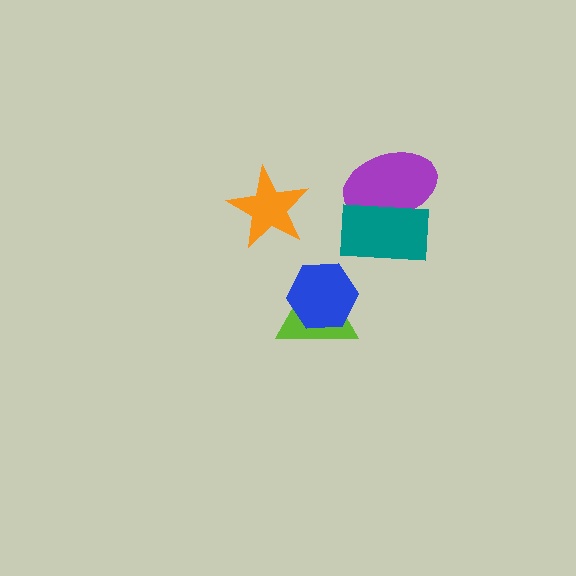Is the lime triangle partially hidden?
Yes, it is partially covered by another shape.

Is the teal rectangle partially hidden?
No, no other shape covers it.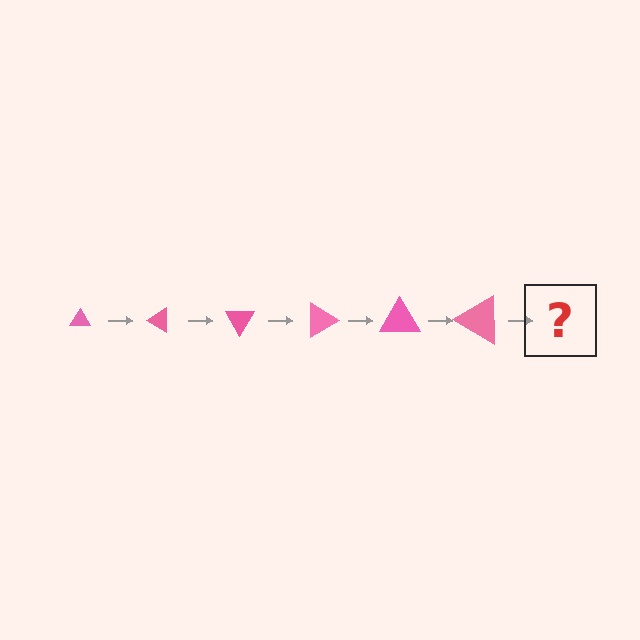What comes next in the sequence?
The next element should be a triangle, larger than the previous one and rotated 180 degrees from the start.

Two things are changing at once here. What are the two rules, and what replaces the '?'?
The two rules are that the triangle grows larger each step and it rotates 30 degrees each step. The '?' should be a triangle, larger than the previous one and rotated 180 degrees from the start.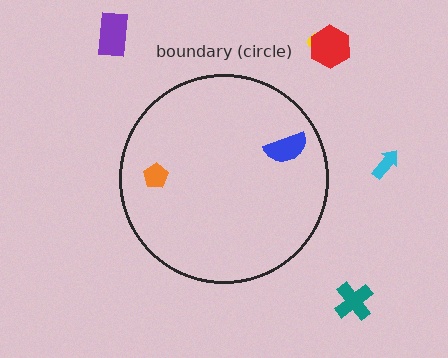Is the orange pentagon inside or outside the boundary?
Inside.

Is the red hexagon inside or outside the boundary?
Outside.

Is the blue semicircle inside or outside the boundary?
Inside.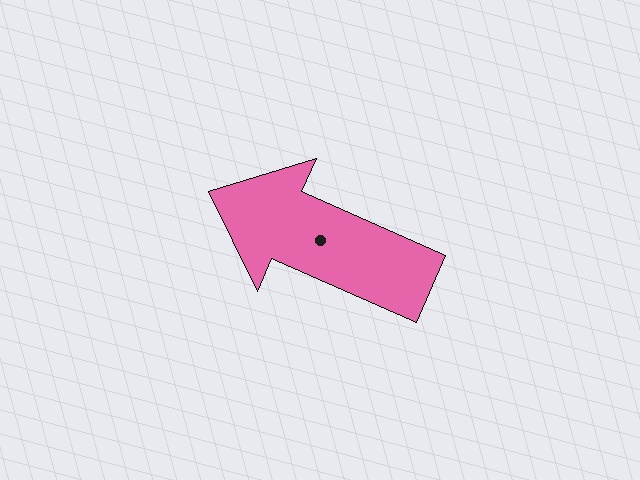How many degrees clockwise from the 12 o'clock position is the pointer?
Approximately 294 degrees.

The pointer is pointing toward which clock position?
Roughly 10 o'clock.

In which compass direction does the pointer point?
Northwest.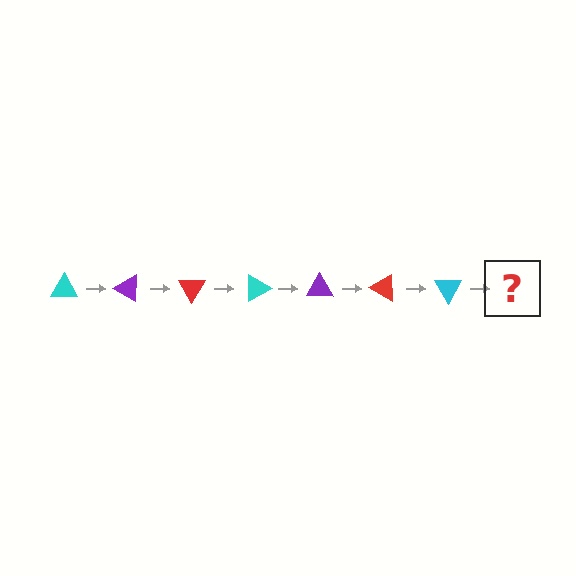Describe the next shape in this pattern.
It should be a purple triangle, rotated 210 degrees from the start.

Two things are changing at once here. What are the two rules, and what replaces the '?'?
The two rules are that it rotates 30 degrees each step and the color cycles through cyan, purple, and red. The '?' should be a purple triangle, rotated 210 degrees from the start.